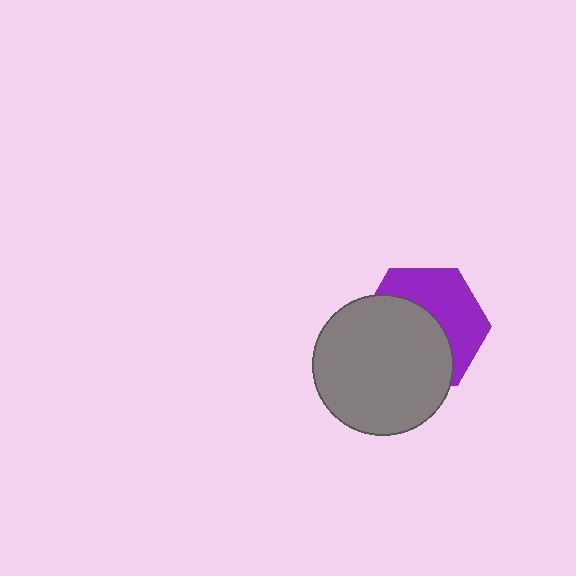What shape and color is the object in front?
The object in front is a gray circle.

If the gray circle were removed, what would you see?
You would see the complete purple hexagon.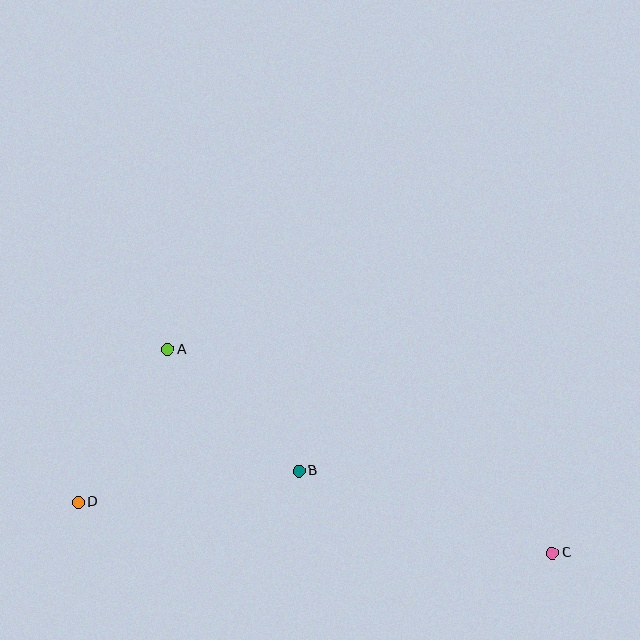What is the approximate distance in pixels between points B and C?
The distance between B and C is approximately 266 pixels.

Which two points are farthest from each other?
Points C and D are farthest from each other.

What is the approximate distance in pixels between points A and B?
The distance between A and B is approximately 179 pixels.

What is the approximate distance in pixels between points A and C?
The distance between A and C is approximately 435 pixels.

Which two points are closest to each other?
Points A and D are closest to each other.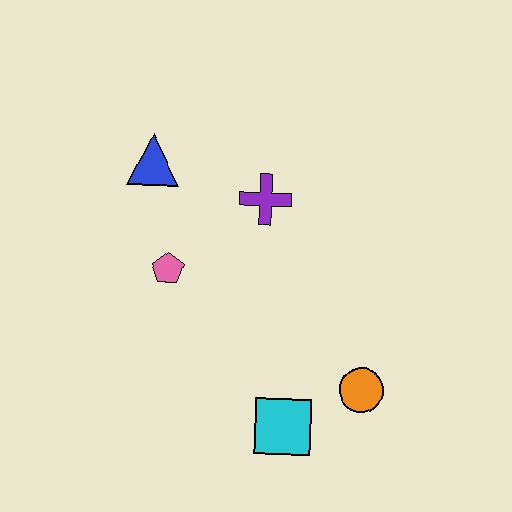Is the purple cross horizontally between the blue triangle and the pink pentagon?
No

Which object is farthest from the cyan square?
The blue triangle is farthest from the cyan square.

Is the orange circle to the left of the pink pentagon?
No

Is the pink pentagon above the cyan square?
Yes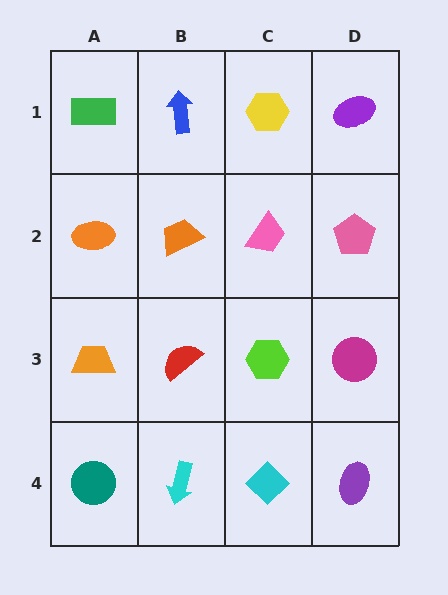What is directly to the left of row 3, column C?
A red semicircle.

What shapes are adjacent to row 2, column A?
A green rectangle (row 1, column A), an orange trapezoid (row 3, column A), an orange trapezoid (row 2, column B).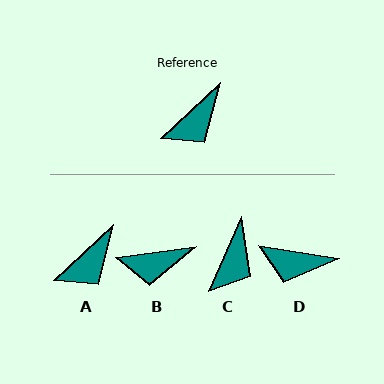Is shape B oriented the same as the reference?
No, it is off by about 36 degrees.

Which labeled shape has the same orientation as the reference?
A.